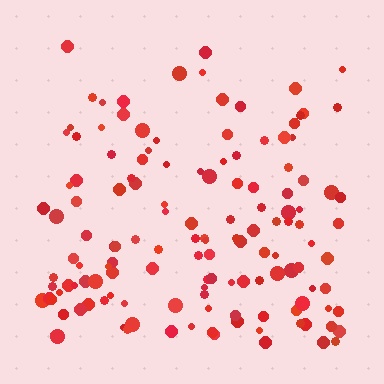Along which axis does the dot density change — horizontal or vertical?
Vertical.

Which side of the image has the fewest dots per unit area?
The top.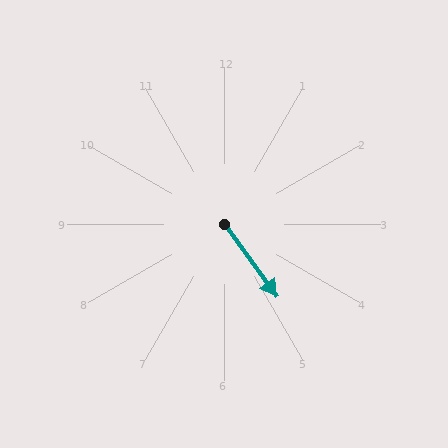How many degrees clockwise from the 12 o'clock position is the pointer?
Approximately 144 degrees.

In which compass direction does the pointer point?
Southeast.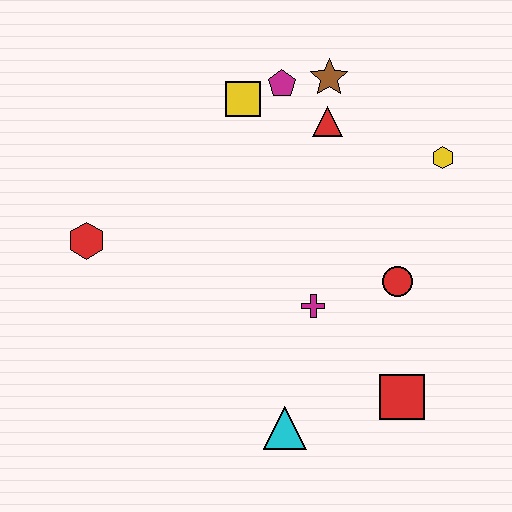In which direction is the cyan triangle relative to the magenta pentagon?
The cyan triangle is below the magenta pentagon.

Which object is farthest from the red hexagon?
The yellow hexagon is farthest from the red hexagon.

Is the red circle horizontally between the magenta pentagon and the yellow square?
No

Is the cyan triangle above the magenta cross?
No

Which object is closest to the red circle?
The magenta cross is closest to the red circle.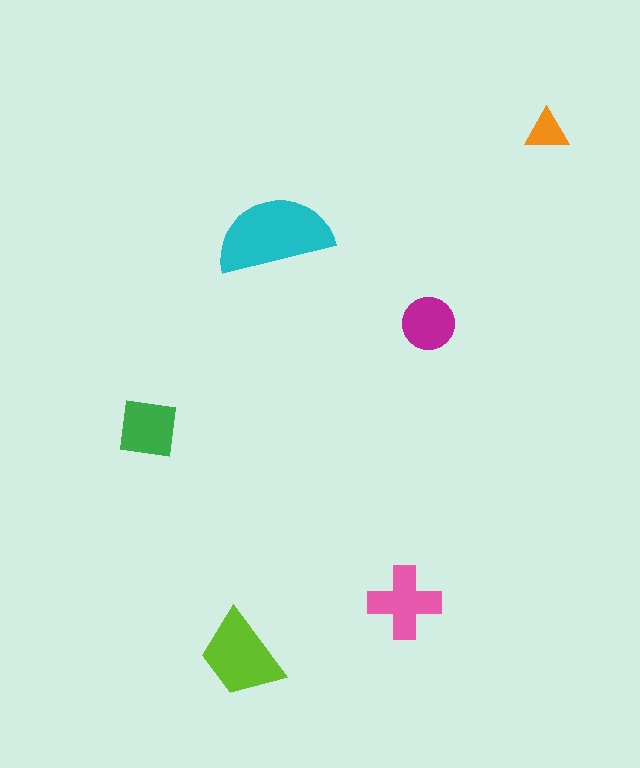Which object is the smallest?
The orange triangle.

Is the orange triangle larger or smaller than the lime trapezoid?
Smaller.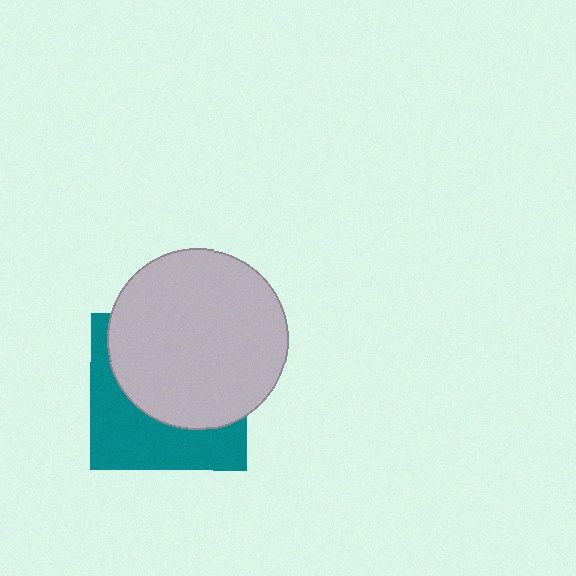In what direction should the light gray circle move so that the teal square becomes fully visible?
The light gray circle should move up. That is the shortest direction to clear the overlap and leave the teal square fully visible.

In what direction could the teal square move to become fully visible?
The teal square could move down. That would shift it out from behind the light gray circle entirely.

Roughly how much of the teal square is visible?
A small part of it is visible (roughly 41%).